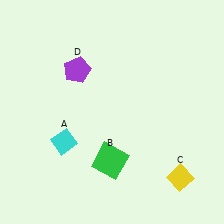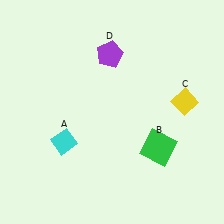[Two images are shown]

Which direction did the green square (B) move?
The green square (B) moved right.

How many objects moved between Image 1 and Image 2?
3 objects moved between the two images.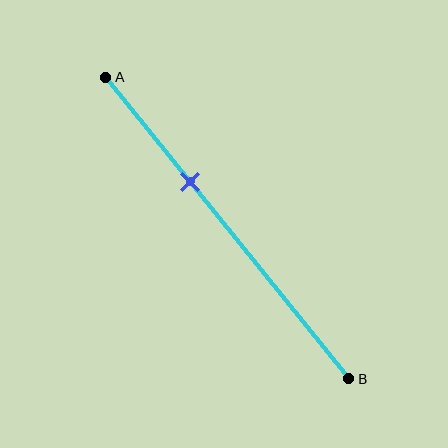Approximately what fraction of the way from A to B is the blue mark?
The blue mark is approximately 35% of the way from A to B.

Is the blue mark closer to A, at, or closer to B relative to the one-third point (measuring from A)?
The blue mark is approximately at the one-third point of segment AB.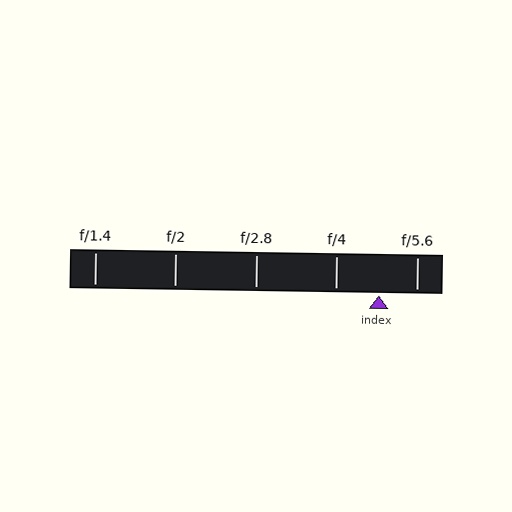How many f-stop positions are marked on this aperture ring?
There are 5 f-stop positions marked.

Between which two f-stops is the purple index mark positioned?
The index mark is between f/4 and f/5.6.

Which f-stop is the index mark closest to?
The index mark is closest to f/5.6.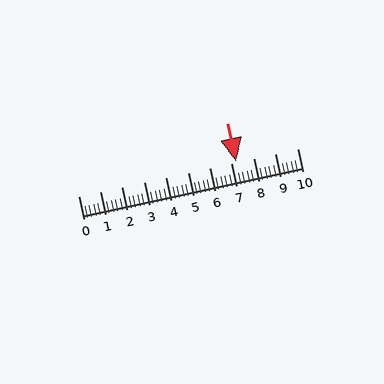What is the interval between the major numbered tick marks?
The major tick marks are spaced 1 units apart.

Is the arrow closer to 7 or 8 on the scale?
The arrow is closer to 7.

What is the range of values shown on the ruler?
The ruler shows values from 0 to 10.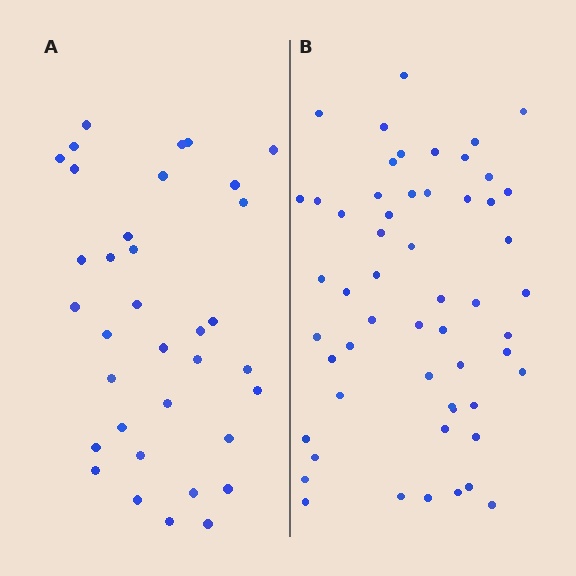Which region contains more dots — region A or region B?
Region B (the right region) has more dots.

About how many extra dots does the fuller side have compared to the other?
Region B has approximately 20 more dots than region A.